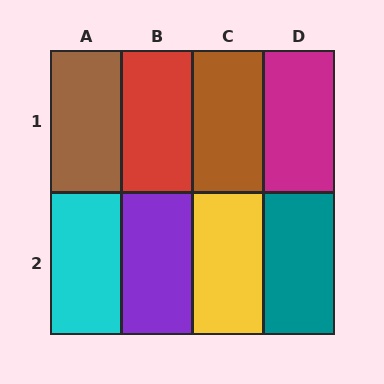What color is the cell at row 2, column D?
Teal.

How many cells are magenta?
1 cell is magenta.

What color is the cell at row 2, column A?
Cyan.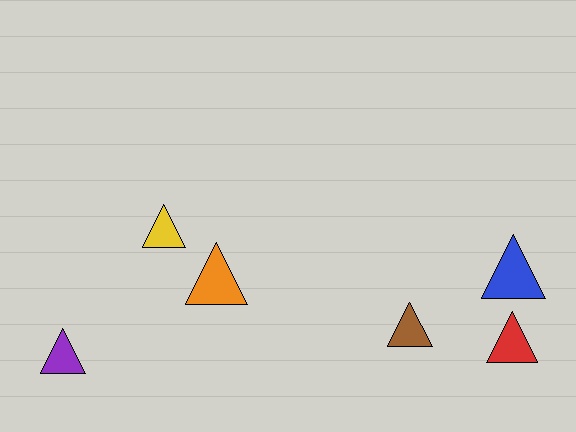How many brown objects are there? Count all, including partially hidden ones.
There is 1 brown object.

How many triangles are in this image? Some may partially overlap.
There are 6 triangles.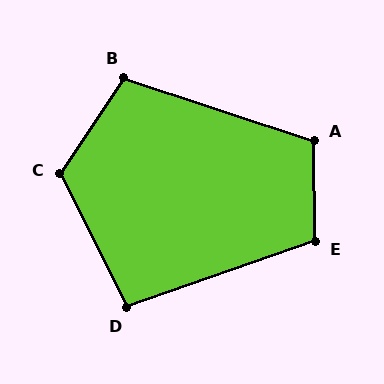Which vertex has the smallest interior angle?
D, at approximately 97 degrees.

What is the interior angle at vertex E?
Approximately 109 degrees (obtuse).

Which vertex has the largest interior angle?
C, at approximately 120 degrees.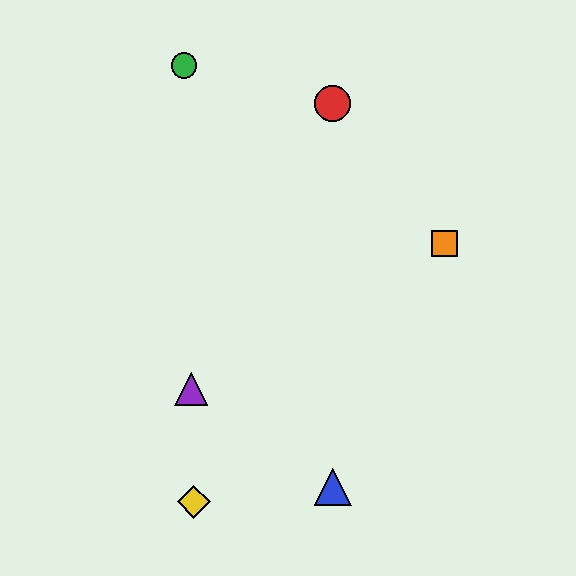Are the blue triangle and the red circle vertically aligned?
Yes, both are at x≈333.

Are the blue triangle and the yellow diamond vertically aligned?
No, the blue triangle is at x≈333 and the yellow diamond is at x≈194.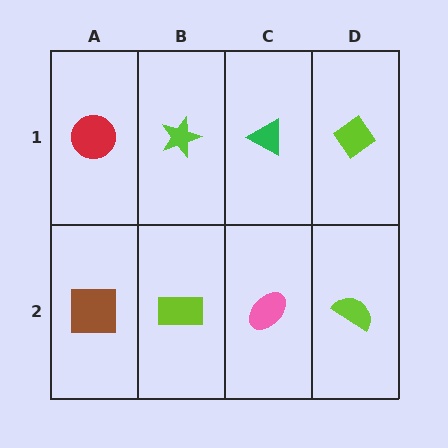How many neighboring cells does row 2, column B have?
3.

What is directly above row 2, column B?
A lime star.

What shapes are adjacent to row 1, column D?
A lime semicircle (row 2, column D), a green triangle (row 1, column C).